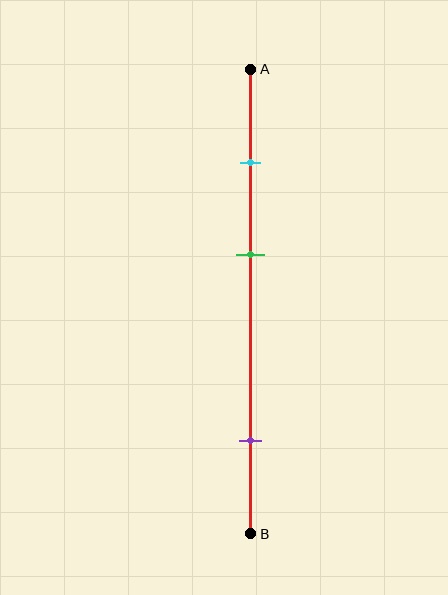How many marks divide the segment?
There are 3 marks dividing the segment.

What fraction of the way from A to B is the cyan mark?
The cyan mark is approximately 20% (0.2) of the way from A to B.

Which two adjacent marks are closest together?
The cyan and green marks are the closest adjacent pair.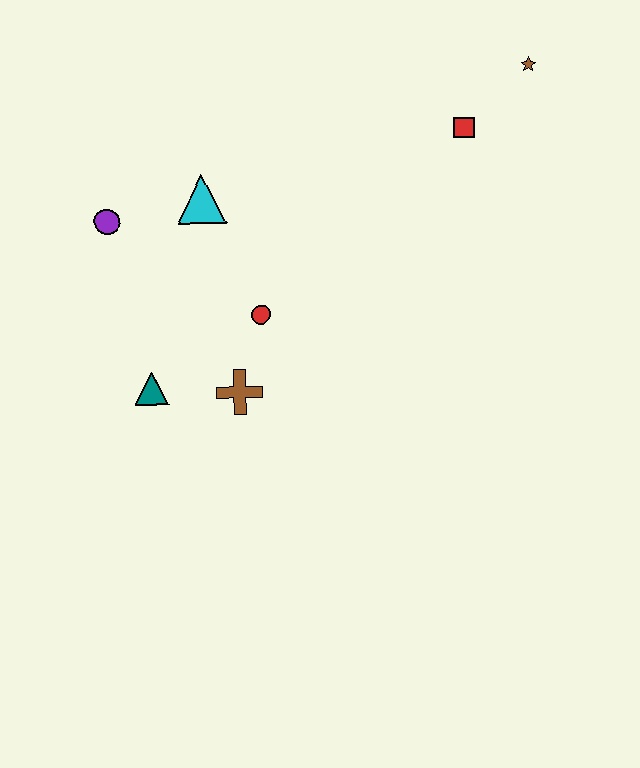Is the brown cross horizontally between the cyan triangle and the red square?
Yes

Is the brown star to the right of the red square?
Yes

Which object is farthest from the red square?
The teal triangle is farthest from the red square.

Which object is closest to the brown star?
The red square is closest to the brown star.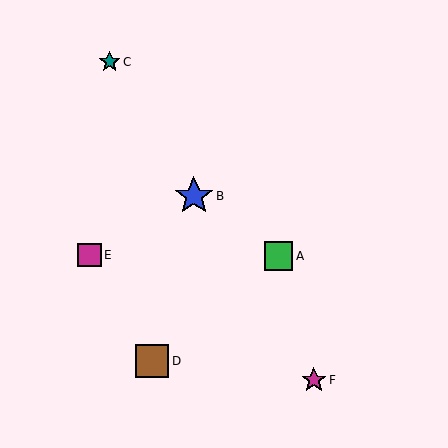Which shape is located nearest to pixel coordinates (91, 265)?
The magenta square (labeled E) at (90, 255) is nearest to that location.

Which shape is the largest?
The blue star (labeled B) is the largest.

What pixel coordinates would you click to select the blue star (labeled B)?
Click at (194, 196) to select the blue star B.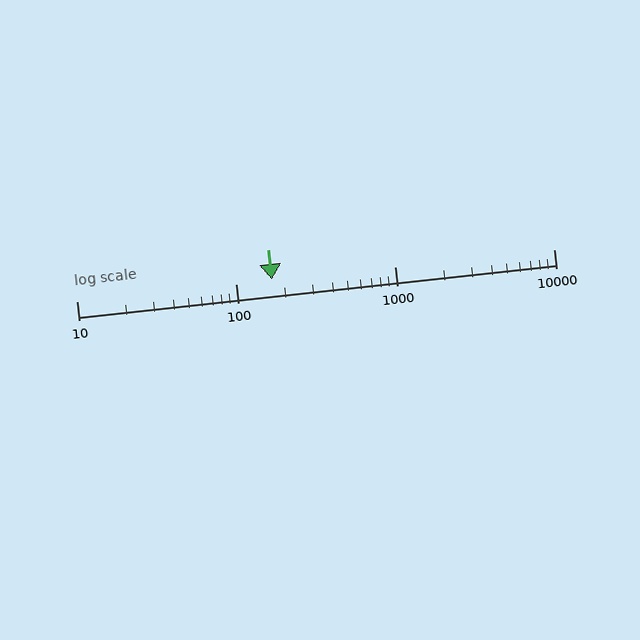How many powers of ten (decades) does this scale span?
The scale spans 3 decades, from 10 to 10000.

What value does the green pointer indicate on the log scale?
The pointer indicates approximately 170.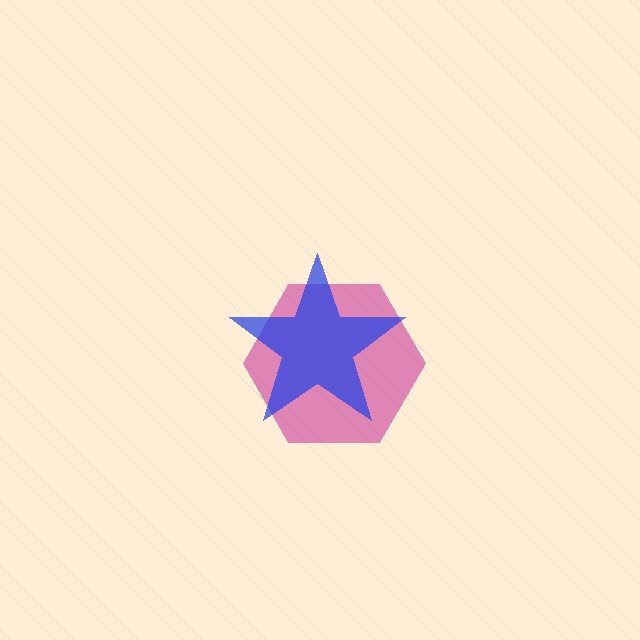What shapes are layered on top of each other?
The layered shapes are: a magenta hexagon, a blue star.